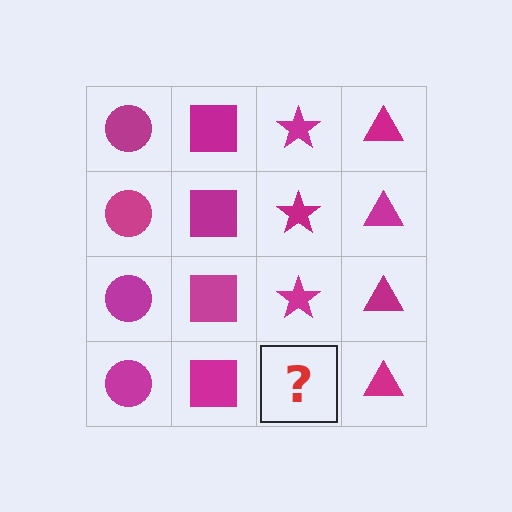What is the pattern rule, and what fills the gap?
The rule is that each column has a consistent shape. The gap should be filled with a magenta star.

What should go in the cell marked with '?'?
The missing cell should contain a magenta star.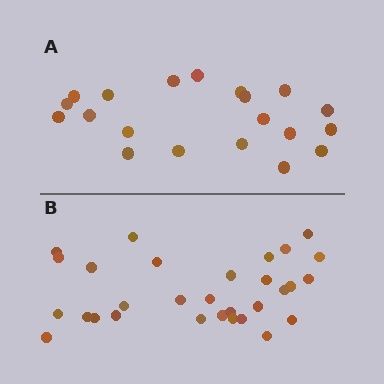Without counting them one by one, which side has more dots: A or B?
Region B (the bottom region) has more dots.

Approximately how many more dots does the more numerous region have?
Region B has roughly 10 or so more dots than region A.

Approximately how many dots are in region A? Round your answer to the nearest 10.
About 20 dots.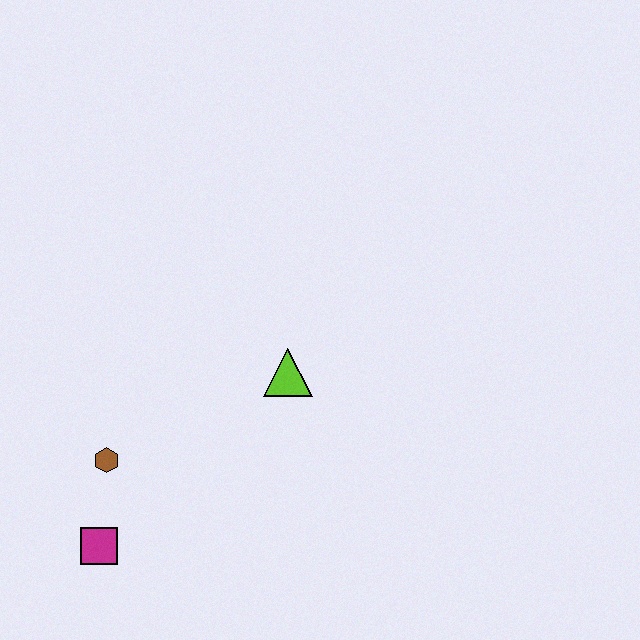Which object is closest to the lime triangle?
The brown hexagon is closest to the lime triangle.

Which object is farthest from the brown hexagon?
The lime triangle is farthest from the brown hexagon.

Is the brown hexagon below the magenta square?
No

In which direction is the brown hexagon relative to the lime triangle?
The brown hexagon is to the left of the lime triangle.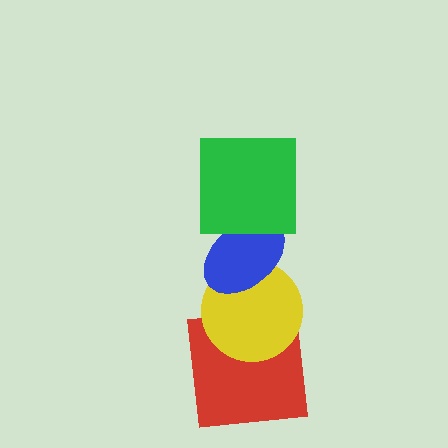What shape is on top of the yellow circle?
The blue ellipse is on top of the yellow circle.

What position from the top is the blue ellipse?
The blue ellipse is 2nd from the top.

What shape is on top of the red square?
The yellow circle is on top of the red square.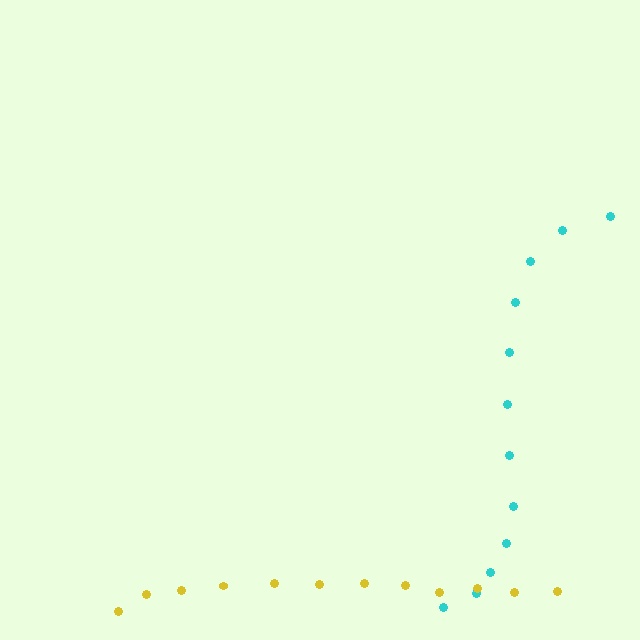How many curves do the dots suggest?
There are 2 distinct paths.